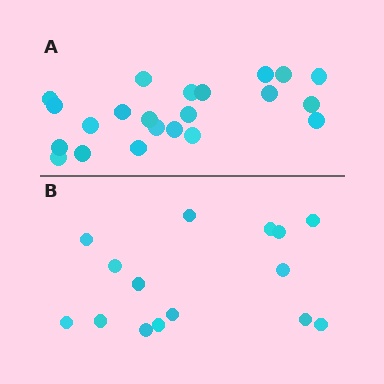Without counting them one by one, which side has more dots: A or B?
Region A (the top region) has more dots.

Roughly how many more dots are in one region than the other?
Region A has roughly 8 or so more dots than region B.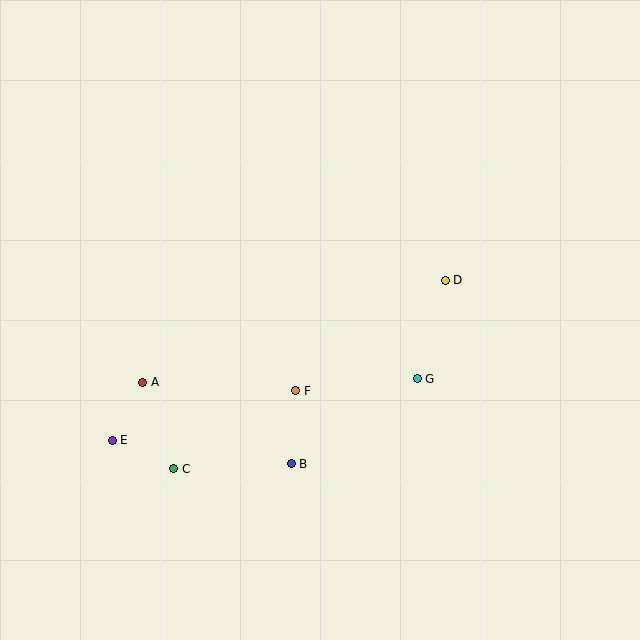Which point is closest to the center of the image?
Point F at (296, 391) is closest to the center.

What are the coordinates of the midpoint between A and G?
The midpoint between A and G is at (280, 380).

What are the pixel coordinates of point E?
Point E is at (112, 440).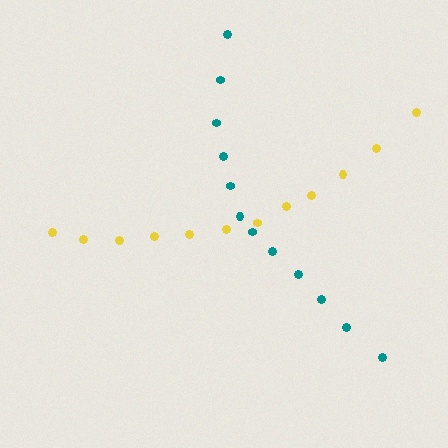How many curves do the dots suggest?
There are 2 distinct paths.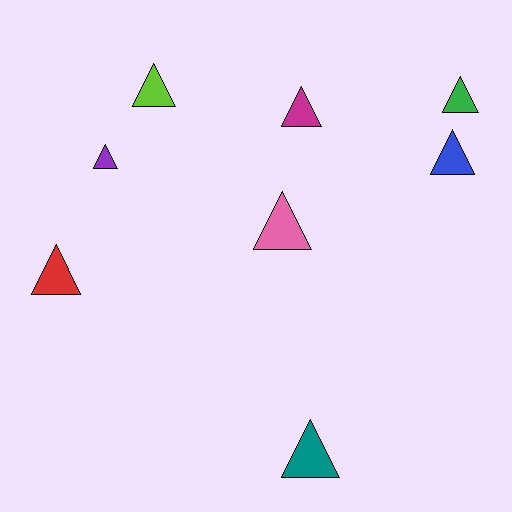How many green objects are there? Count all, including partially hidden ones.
There is 1 green object.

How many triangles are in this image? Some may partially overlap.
There are 8 triangles.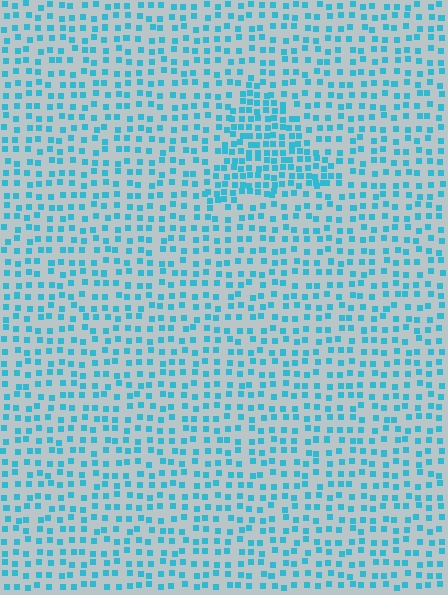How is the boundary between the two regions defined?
The boundary is defined by a change in element density (approximately 1.9x ratio). All elements are the same color, size, and shape.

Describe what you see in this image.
The image contains small cyan elements arranged at two different densities. A triangle-shaped region is visible where the elements are more densely packed than the surrounding area.